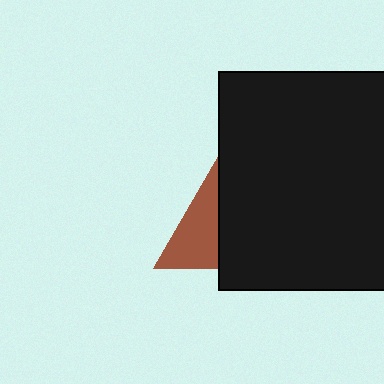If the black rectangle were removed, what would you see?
You would see the complete brown triangle.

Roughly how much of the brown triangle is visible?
About half of it is visible (roughly 47%).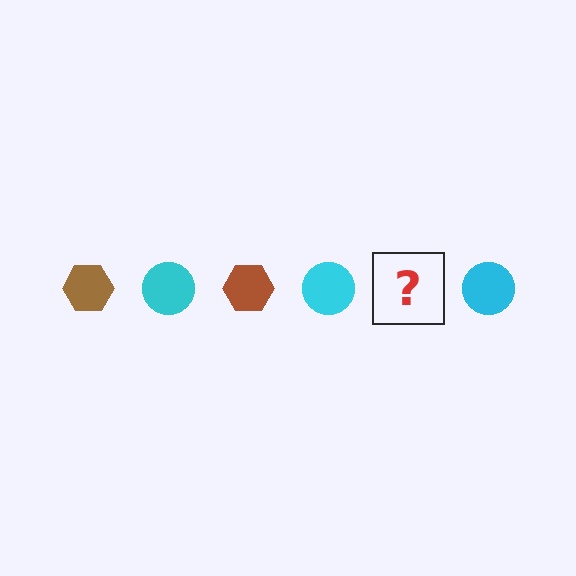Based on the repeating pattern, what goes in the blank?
The blank should be a brown hexagon.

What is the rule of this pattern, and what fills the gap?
The rule is that the pattern alternates between brown hexagon and cyan circle. The gap should be filled with a brown hexagon.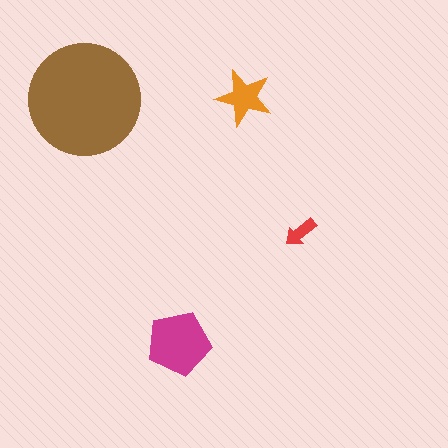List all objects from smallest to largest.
The red arrow, the orange star, the magenta pentagon, the brown circle.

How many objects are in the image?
There are 4 objects in the image.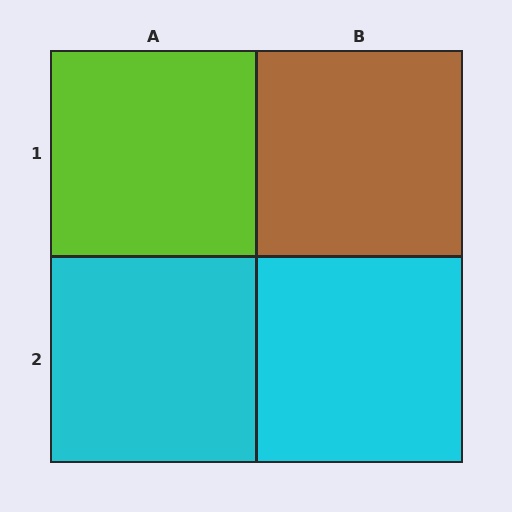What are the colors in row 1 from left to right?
Lime, brown.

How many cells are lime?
1 cell is lime.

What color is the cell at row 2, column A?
Cyan.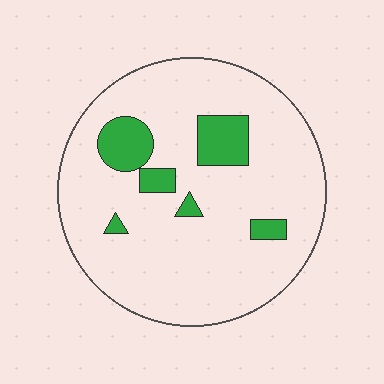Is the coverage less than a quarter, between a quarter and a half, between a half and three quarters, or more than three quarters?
Less than a quarter.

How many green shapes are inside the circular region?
6.